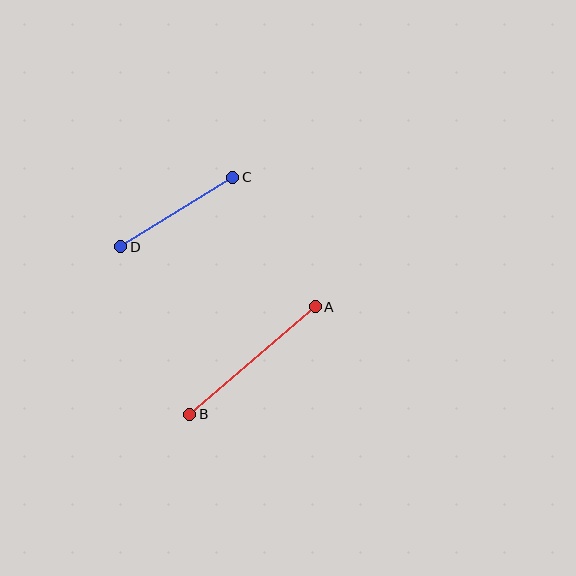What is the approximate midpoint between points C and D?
The midpoint is at approximately (177, 212) pixels.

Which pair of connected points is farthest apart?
Points A and B are farthest apart.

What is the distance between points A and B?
The distance is approximately 165 pixels.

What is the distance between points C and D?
The distance is approximately 132 pixels.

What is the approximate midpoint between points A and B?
The midpoint is at approximately (253, 361) pixels.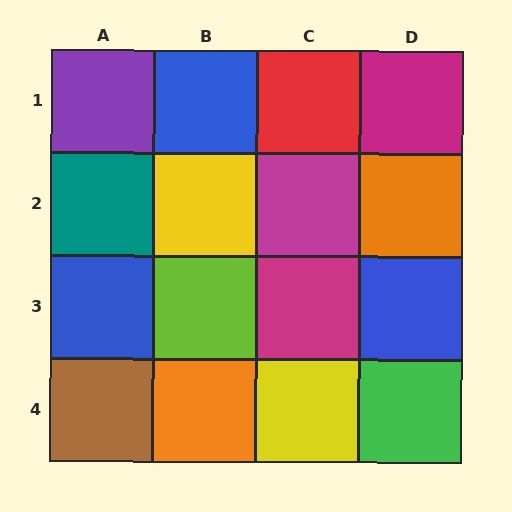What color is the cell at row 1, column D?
Magenta.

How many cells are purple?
1 cell is purple.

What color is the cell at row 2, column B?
Yellow.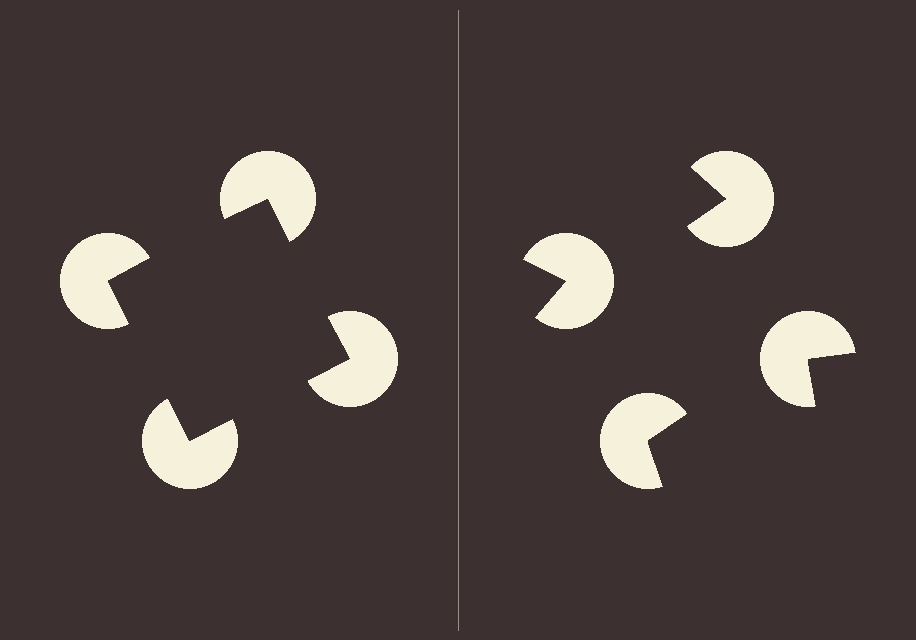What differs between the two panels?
The pac-man discs are positioned identically on both sides; only the wedge orientations differ. On the left they align to a square; on the right they are misaligned.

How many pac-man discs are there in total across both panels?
8 — 4 on each side.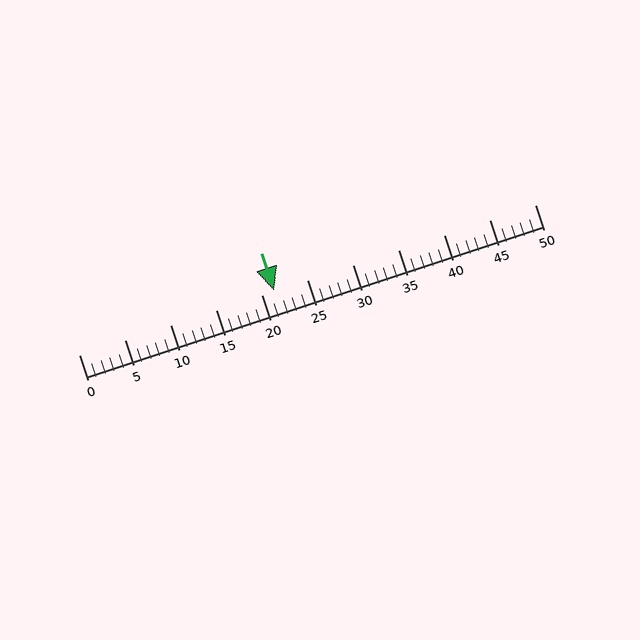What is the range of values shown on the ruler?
The ruler shows values from 0 to 50.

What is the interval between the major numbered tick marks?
The major tick marks are spaced 5 units apart.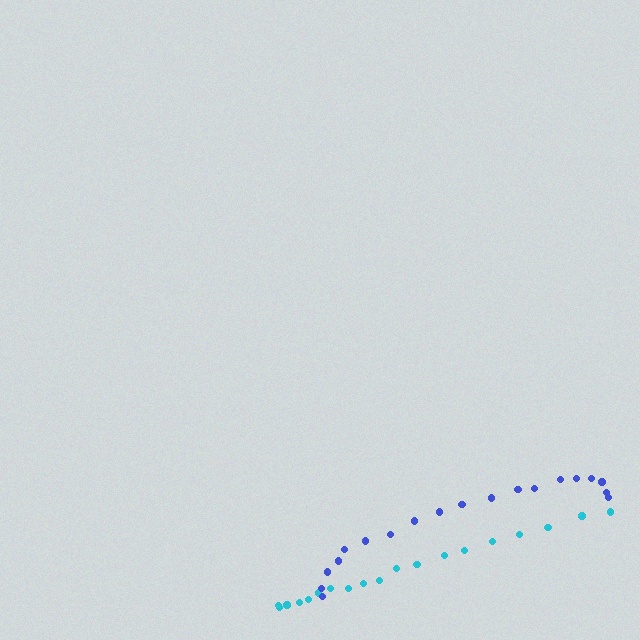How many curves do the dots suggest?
There are 2 distinct paths.